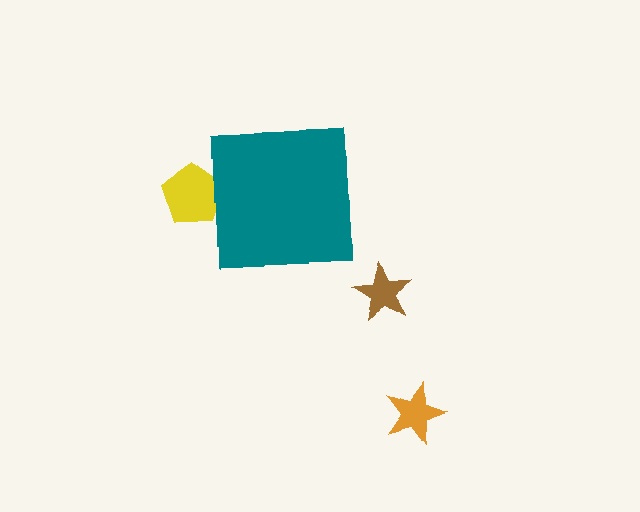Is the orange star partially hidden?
No, the orange star is fully visible.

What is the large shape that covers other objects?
A teal square.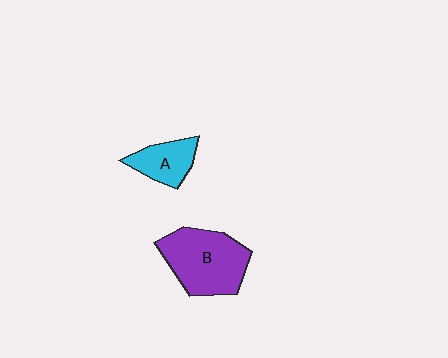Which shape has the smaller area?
Shape A (cyan).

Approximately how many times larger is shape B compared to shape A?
Approximately 2.0 times.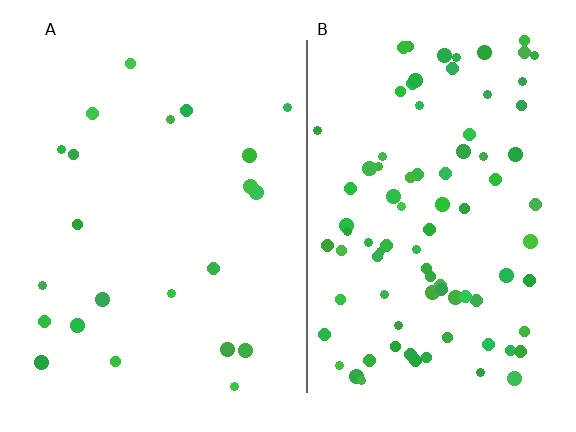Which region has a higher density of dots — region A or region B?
B (the right).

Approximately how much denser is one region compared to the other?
Approximately 4.0× — region B over region A.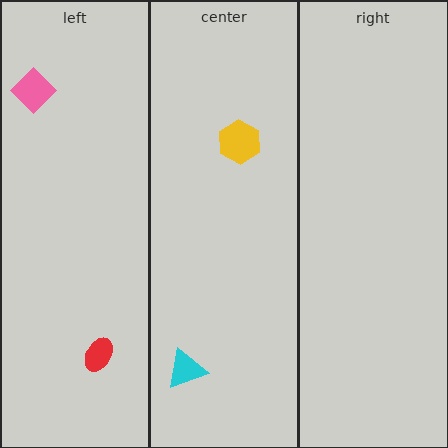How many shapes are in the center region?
2.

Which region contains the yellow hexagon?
The center region.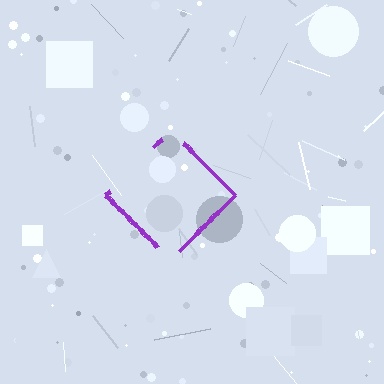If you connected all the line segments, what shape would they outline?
They would outline a diamond.